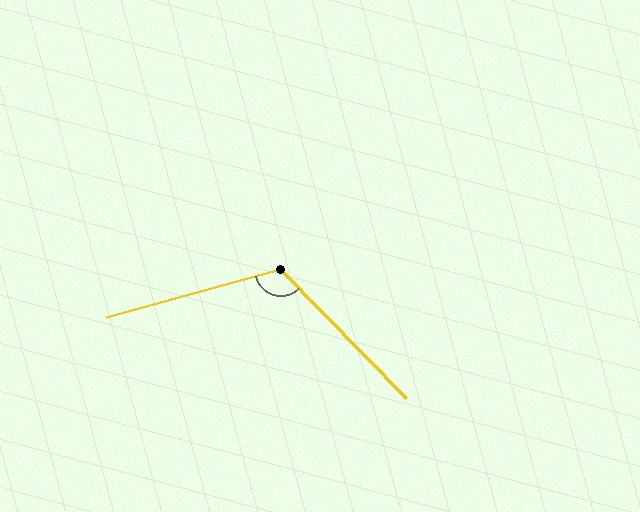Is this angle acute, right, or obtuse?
It is obtuse.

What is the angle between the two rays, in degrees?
Approximately 119 degrees.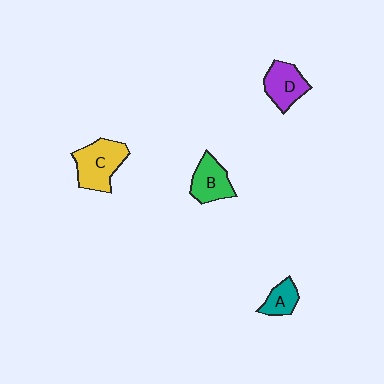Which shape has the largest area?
Shape C (yellow).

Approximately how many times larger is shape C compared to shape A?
Approximately 2.0 times.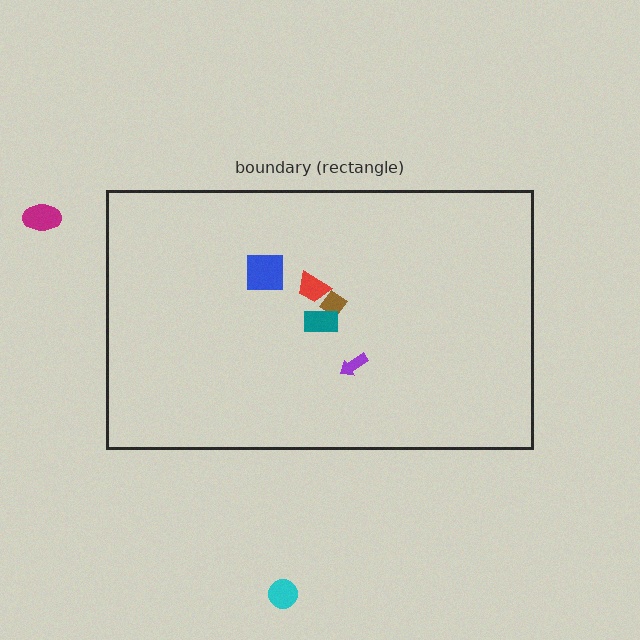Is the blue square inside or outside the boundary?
Inside.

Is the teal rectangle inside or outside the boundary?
Inside.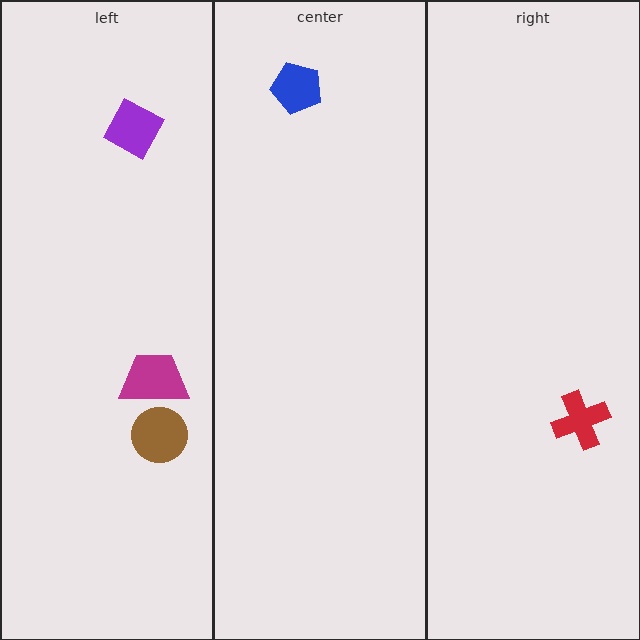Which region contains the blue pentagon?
The center region.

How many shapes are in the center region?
1.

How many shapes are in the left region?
3.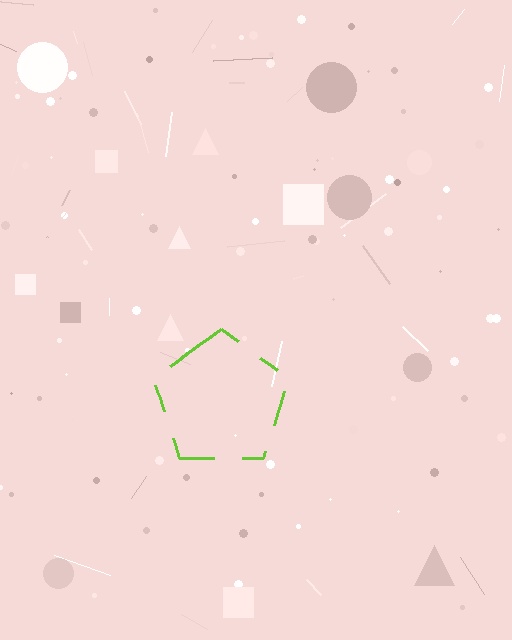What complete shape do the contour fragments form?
The contour fragments form a pentagon.